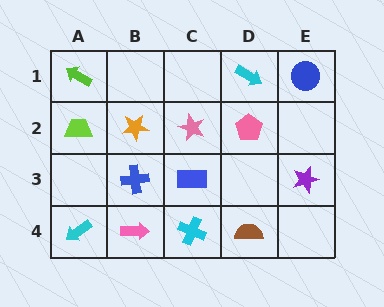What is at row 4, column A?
A cyan arrow.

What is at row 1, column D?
A cyan arrow.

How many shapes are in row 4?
4 shapes.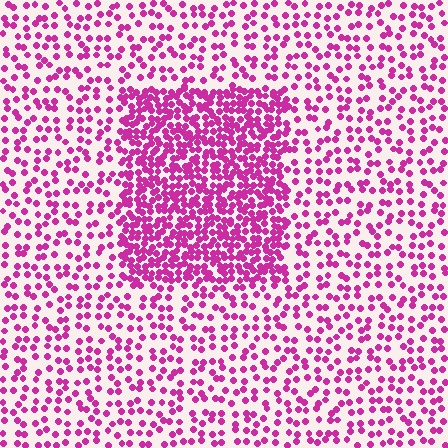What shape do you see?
I see a rectangle.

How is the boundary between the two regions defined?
The boundary is defined by a change in element density (approximately 2.4x ratio). All elements are the same color, size, and shape.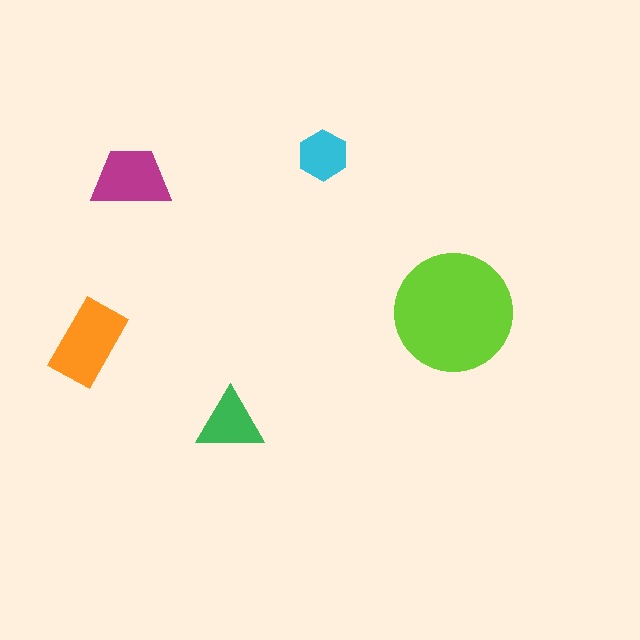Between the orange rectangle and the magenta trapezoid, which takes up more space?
The orange rectangle.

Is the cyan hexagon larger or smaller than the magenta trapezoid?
Smaller.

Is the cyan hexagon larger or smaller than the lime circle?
Smaller.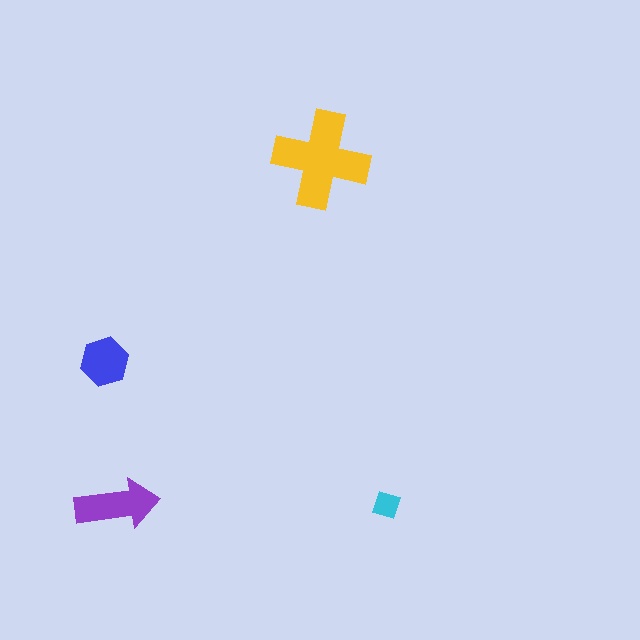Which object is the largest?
The yellow cross.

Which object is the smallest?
The cyan diamond.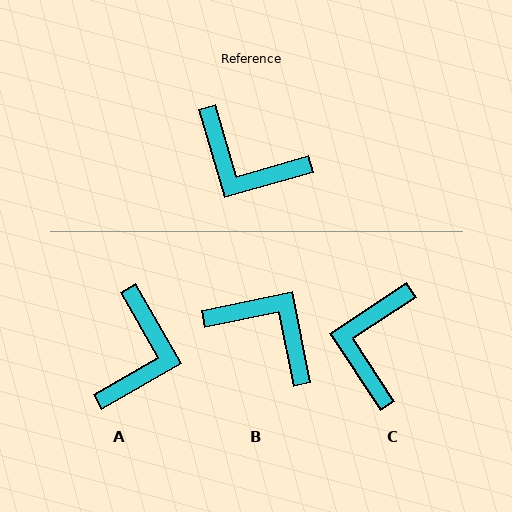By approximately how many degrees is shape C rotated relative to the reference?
Approximately 73 degrees clockwise.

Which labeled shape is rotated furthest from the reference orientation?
B, about 175 degrees away.